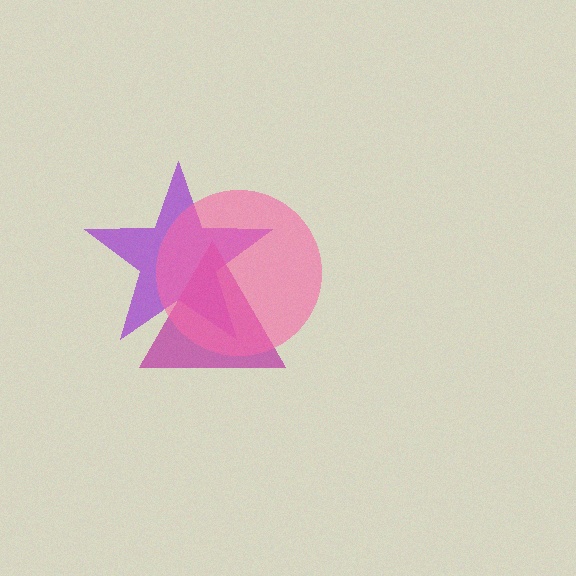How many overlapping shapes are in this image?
There are 3 overlapping shapes in the image.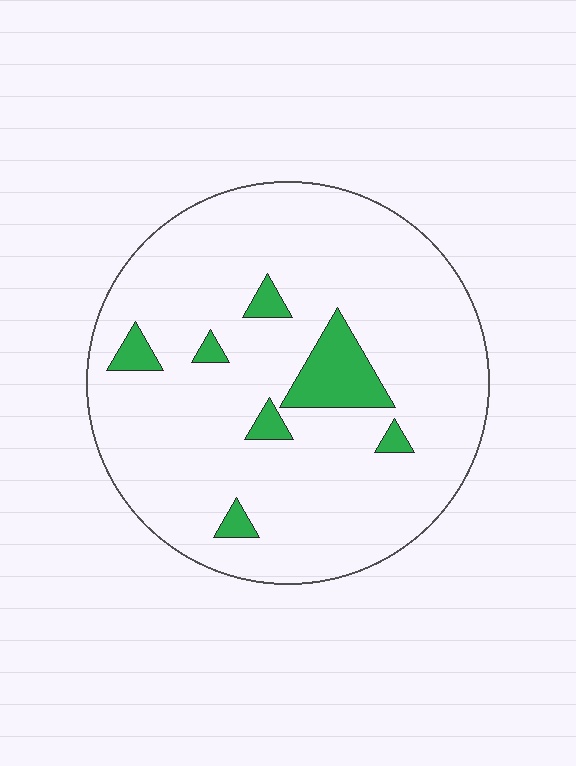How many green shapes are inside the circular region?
7.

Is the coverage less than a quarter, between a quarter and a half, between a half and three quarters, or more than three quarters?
Less than a quarter.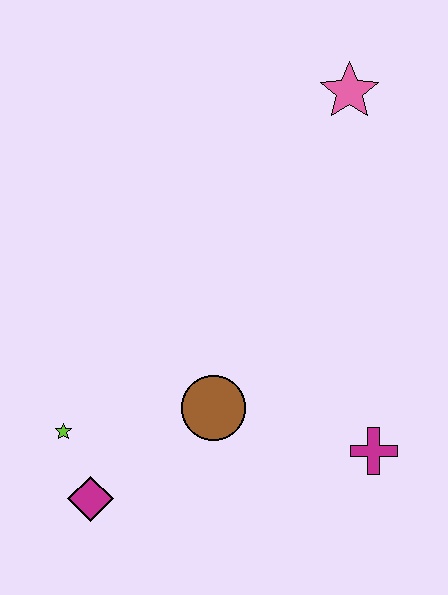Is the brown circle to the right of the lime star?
Yes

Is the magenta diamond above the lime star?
No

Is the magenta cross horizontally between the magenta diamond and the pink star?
No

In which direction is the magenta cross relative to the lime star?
The magenta cross is to the right of the lime star.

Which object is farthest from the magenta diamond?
The pink star is farthest from the magenta diamond.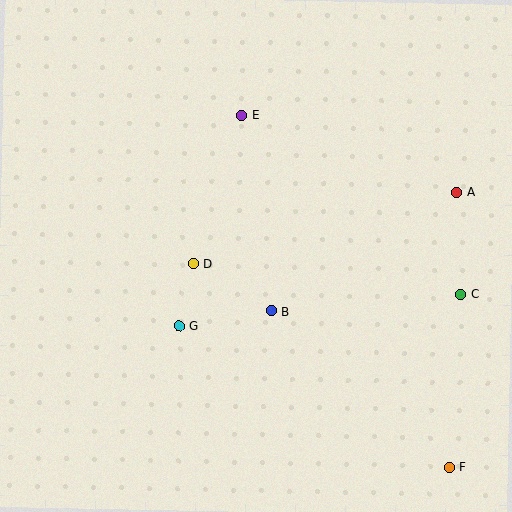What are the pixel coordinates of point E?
Point E is at (242, 115).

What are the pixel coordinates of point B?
Point B is at (271, 311).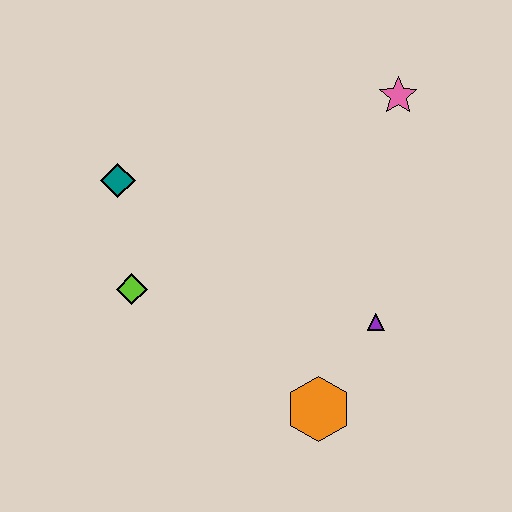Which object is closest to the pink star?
The purple triangle is closest to the pink star.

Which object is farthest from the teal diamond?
The orange hexagon is farthest from the teal diamond.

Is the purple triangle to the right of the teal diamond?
Yes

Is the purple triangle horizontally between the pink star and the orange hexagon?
Yes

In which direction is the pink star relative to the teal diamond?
The pink star is to the right of the teal diamond.